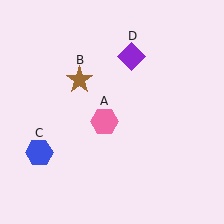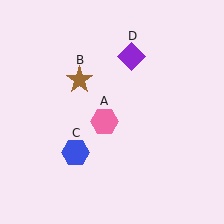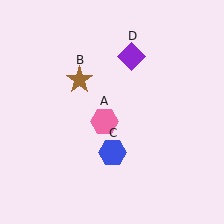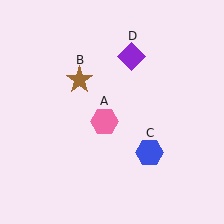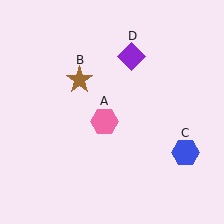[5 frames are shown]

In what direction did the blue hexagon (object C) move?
The blue hexagon (object C) moved right.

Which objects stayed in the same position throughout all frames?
Pink hexagon (object A) and brown star (object B) and purple diamond (object D) remained stationary.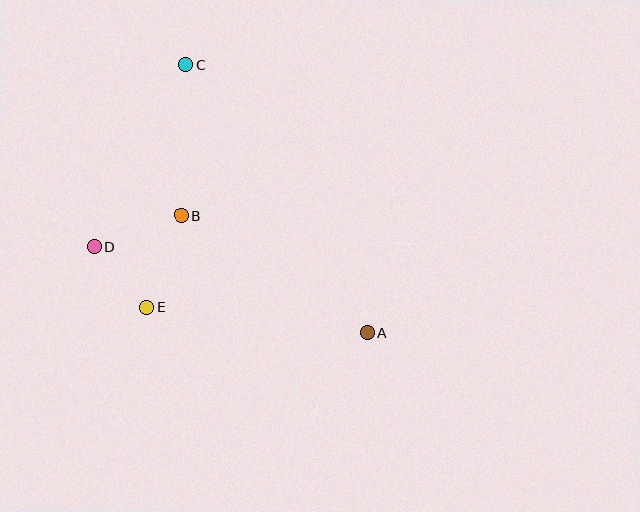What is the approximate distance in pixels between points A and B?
The distance between A and B is approximately 220 pixels.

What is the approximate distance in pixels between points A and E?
The distance between A and E is approximately 222 pixels.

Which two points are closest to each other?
Points D and E are closest to each other.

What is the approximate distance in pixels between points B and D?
The distance between B and D is approximately 92 pixels.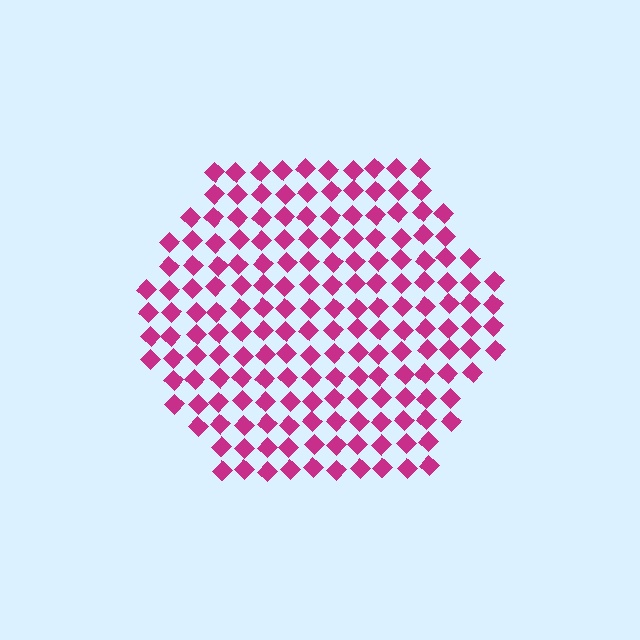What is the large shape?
The large shape is a hexagon.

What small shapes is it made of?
It is made of small diamonds.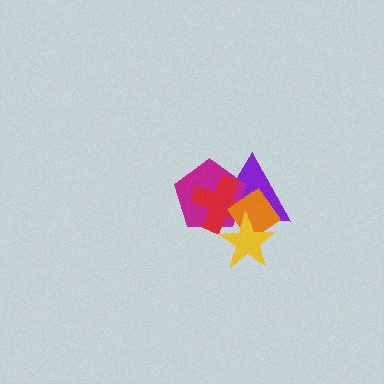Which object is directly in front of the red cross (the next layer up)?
The orange diamond is directly in front of the red cross.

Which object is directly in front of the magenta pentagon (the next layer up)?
The red cross is directly in front of the magenta pentagon.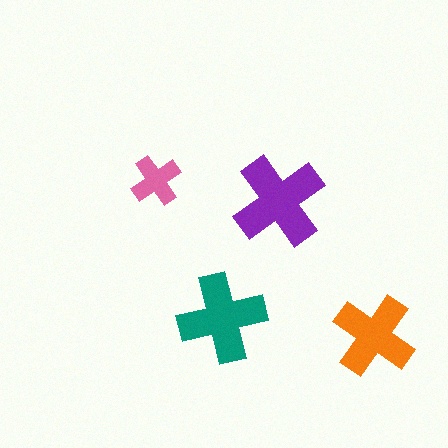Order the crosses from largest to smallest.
the purple one, the teal one, the orange one, the pink one.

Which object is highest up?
The pink cross is topmost.